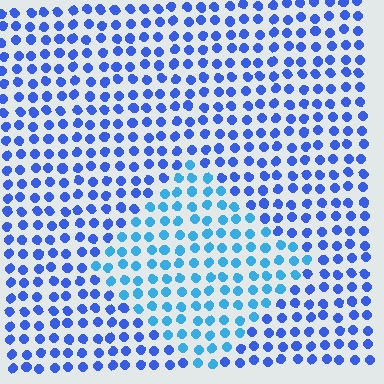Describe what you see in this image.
The image is filled with small blue elements in a uniform arrangement. A diamond-shaped region is visible where the elements are tinted to a slightly different hue, forming a subtle color boundary.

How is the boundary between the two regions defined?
The boundary is defined purely by a slight shift in hue (about 28 degrees). Spacing, size, and orientation are identical on both sides.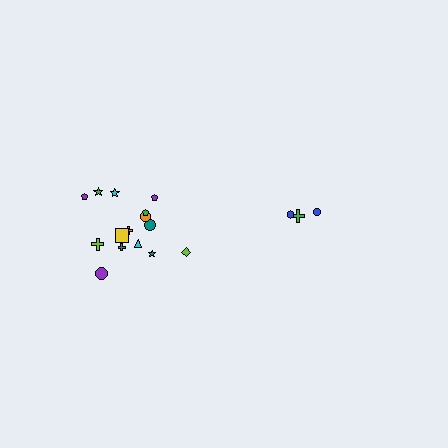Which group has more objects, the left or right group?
The left group.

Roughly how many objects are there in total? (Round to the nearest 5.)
Roughly 20 objects in total.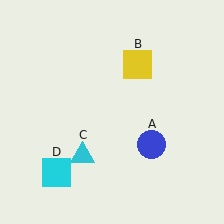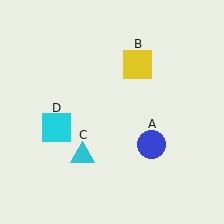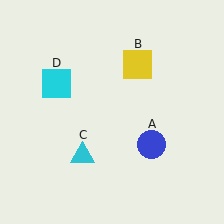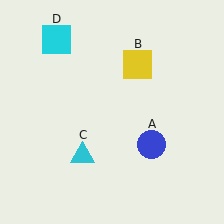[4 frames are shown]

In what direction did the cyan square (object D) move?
The cyan square (object D) moved up.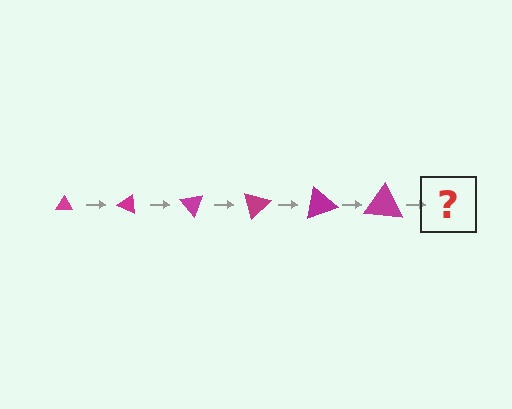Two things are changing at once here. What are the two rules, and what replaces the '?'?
The two rules are that the triangle grows larger each step and it rotates 25 degrees each step. The '?' should be a triangle, larger than the previous one and rotated 150 degrees from the start.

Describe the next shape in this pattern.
It should be a triangle, larger than the previous one and rotated 150 degrees from the start.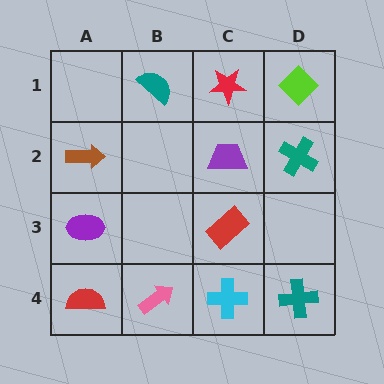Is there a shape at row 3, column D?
No, that cell is empty.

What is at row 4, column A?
A red semicircle.